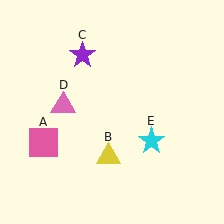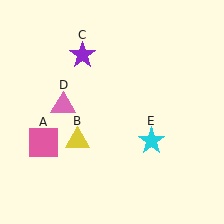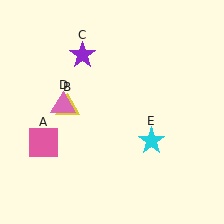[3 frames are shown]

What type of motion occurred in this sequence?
The yellow triangle (object B) rotated clockwise around the center of the scene.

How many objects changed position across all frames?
1 object changed position: yellow triangle (object B).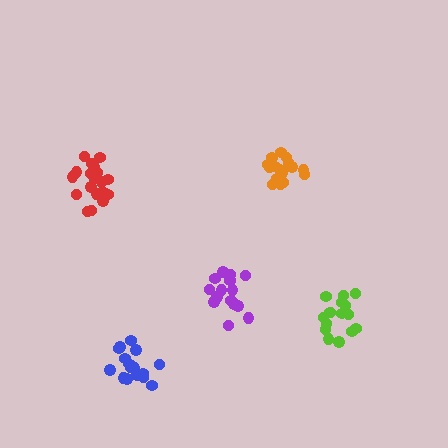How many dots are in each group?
Group 1: 16 dots, Group 2: 19 dots, Group 3: 20 dots, Group 4: 18 dots, Group 5: 16 dots (89 total).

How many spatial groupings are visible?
There are 5 spatial groupings.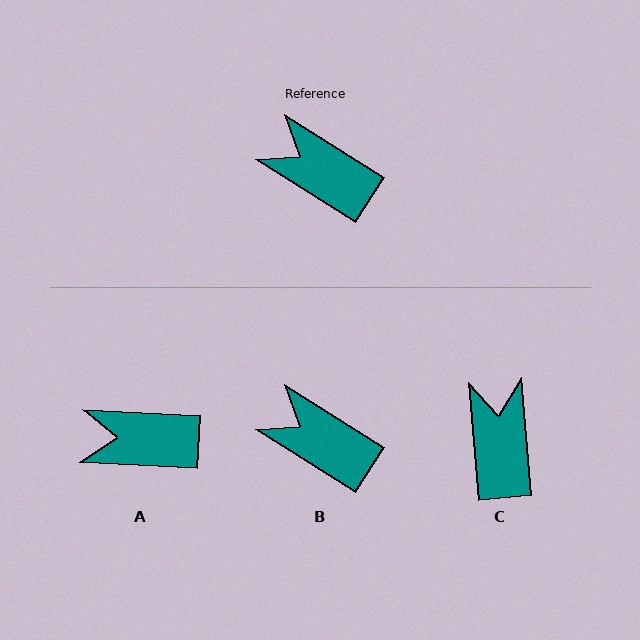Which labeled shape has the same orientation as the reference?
B.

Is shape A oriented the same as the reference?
No, it is off by about 29 degrees.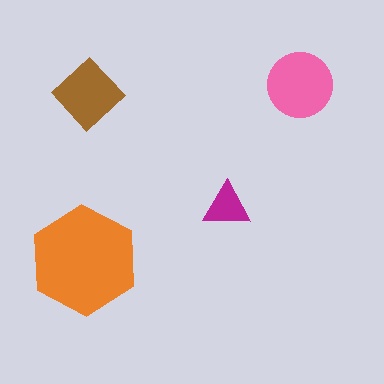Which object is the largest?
The orange hexagon.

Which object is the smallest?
The magenta triangle.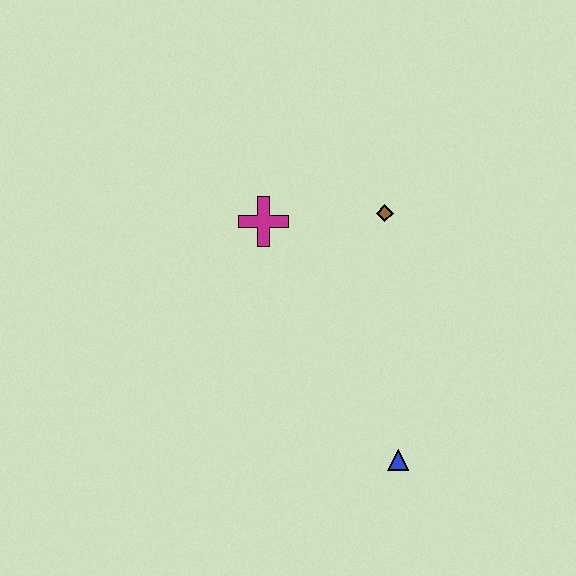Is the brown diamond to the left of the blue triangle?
Yes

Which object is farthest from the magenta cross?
The blue triangle is farthest from the magenta cross.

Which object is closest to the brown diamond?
The magenta cross is closest to the brown diamond.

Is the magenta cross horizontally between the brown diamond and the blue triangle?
No